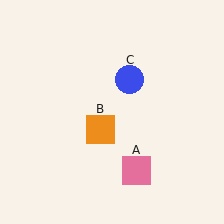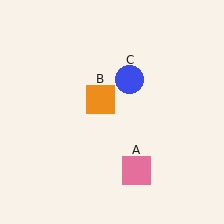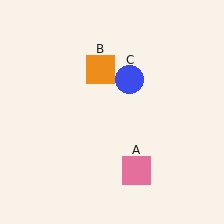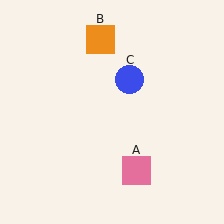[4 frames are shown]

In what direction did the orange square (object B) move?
The orange square (object B) moved up.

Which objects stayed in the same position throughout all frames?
Pink square (object A) and blue circle (object C) remained stationary.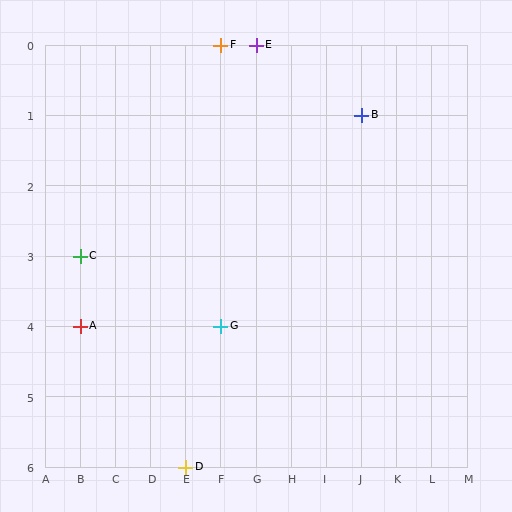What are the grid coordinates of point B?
Point B is at grid coordinates (J, 1).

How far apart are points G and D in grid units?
Points G and D are 1 column and 2 rows apart (about 2.2 grid units diagonally).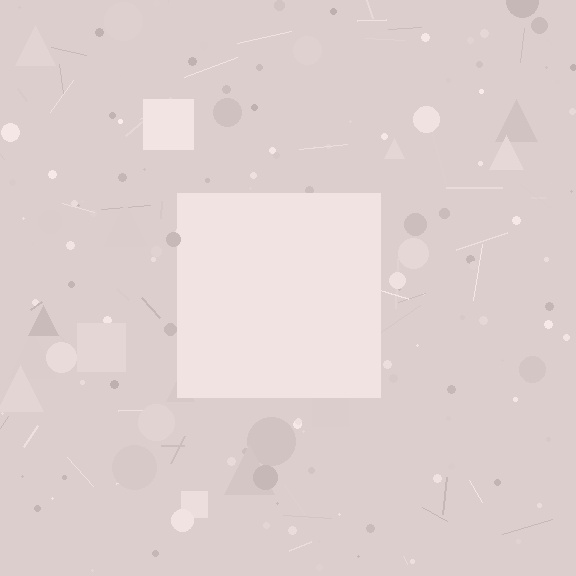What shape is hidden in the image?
A square is hidden in the image.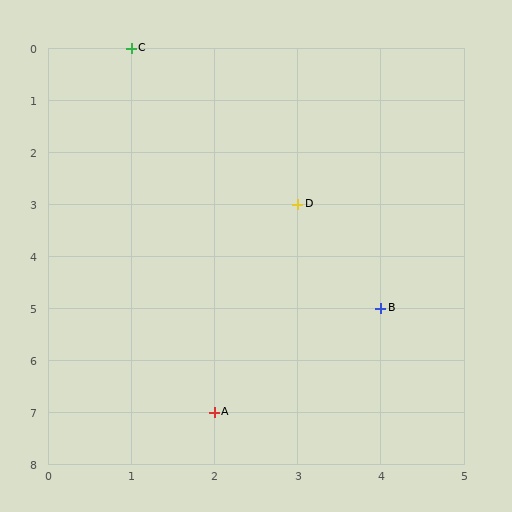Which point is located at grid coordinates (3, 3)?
Point D is at (3, 3).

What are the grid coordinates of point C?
Point C is at grid coordinates (1, 0).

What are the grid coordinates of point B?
Point B is at grid coordinates (4, 5).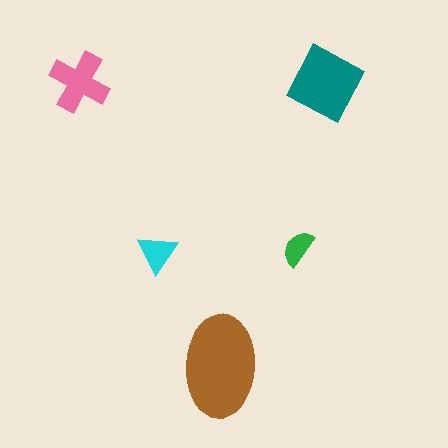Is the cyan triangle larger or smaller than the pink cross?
Smaller.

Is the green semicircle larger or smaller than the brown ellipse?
Smaller.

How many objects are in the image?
There are 5 objects in the image.